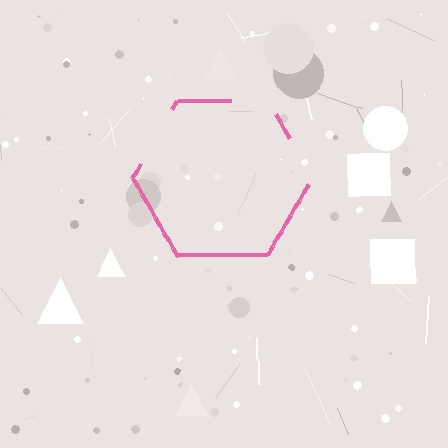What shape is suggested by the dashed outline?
The dashed outline suggests a hexagon.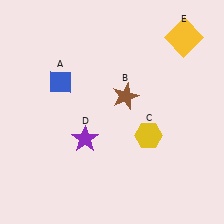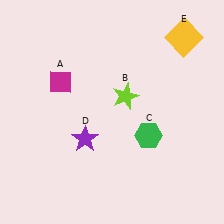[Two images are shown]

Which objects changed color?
A changed from blue to magenta. B changed from brown to lime. C changed from yellow to green.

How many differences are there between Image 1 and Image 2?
There are 3 differences between the two images.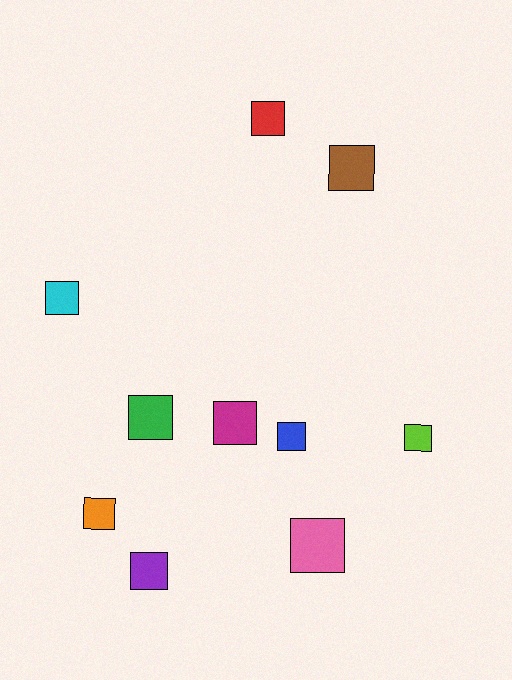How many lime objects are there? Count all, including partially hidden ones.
There is 1 lime object.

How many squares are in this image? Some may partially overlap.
There are 10 squares.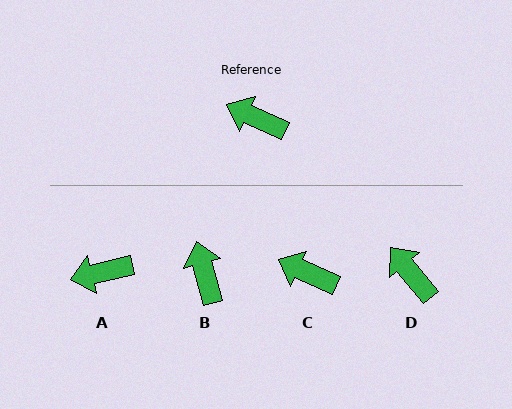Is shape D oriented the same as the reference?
No, it is off by about 26 degrees.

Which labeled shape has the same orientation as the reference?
C.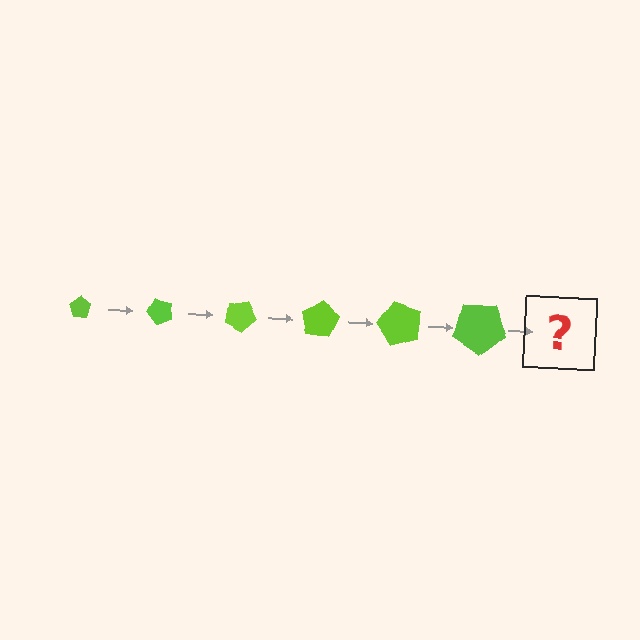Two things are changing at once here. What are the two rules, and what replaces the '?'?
The two rules are that the pentagon grows larger each step and it rotates 50 degrees each step. The '?' should be a pentagon, larger than the previous one and rotated 300 degrees from the start.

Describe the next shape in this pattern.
It should be a pentagon, larger than the previous one and rotated 300 degrees from the start.